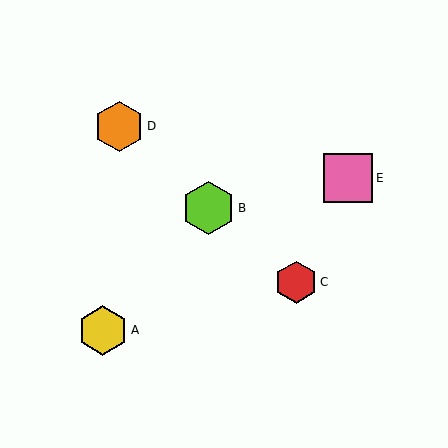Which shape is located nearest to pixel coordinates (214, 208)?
The lime hexagon (labeled B) at (208, 208) is nearest to that location.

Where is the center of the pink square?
The center of the pink square is at (348, 178).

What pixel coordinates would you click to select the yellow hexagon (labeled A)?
Click at (103, 330) to select the yellow hexagon A.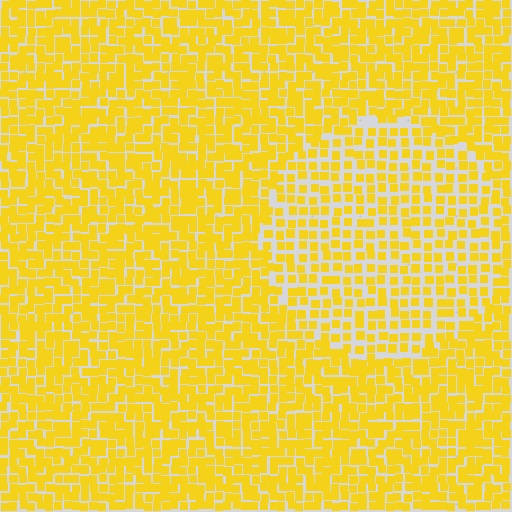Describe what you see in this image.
The image contains small yellow elements arranged at two different densities. A circle-shaped region is visible where the elements are less densely packed than the surrounding area.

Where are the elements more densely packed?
The elements are more densely packed outside the circle boundary.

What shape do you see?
I see a circle.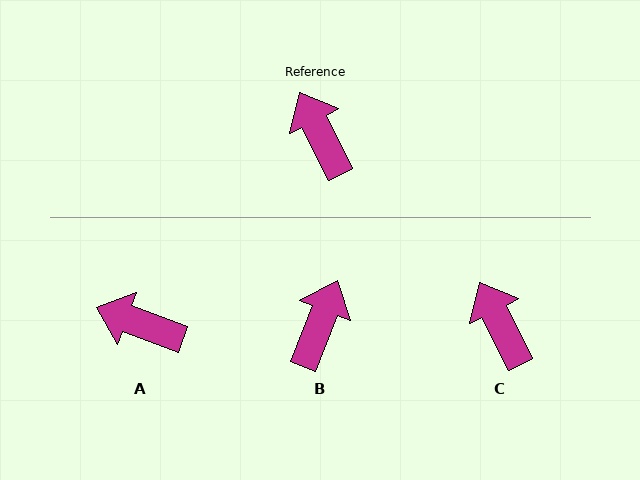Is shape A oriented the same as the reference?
No, it is off by about 43 degrees.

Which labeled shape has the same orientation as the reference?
C.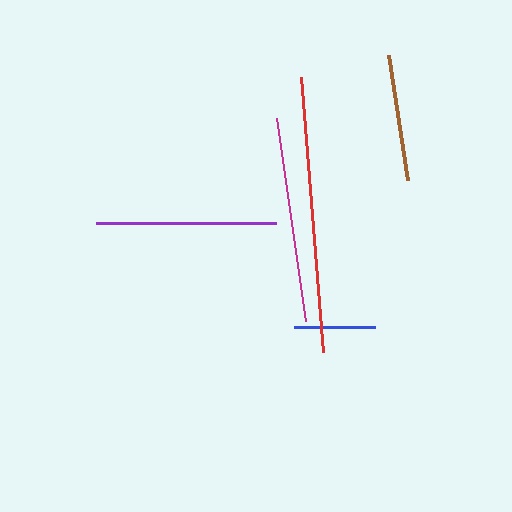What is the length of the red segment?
The red segment is approximately 276 pixels long.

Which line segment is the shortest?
The blue line is the shortest at approximately 81 pixels.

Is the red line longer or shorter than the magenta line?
The red line is longer than the magenta line.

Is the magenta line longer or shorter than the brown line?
The magenta line is longer than the brown line.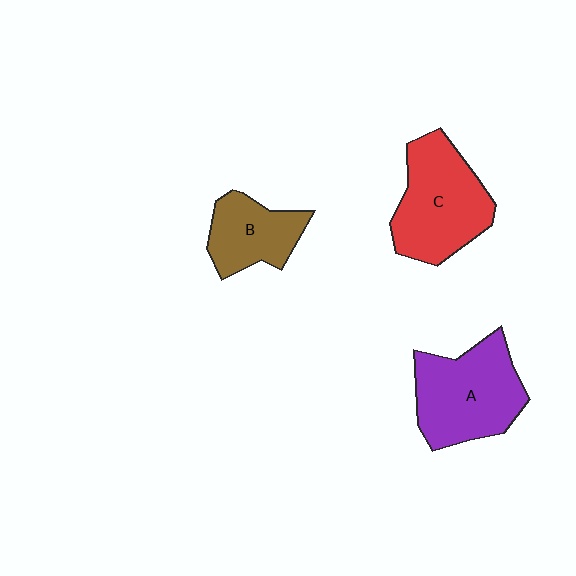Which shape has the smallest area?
Shape B (brown).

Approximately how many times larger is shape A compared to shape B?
Approximately 1.6 times.